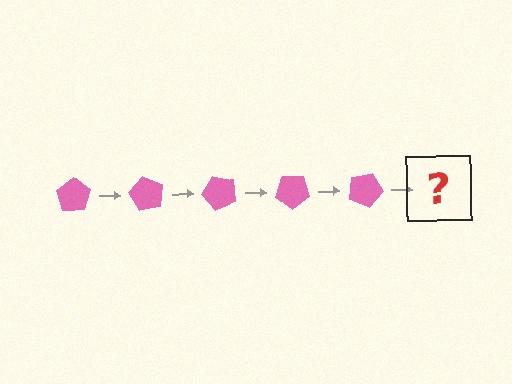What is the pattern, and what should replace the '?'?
The pattern is that the pentagon rotates 60 degrees each step. The '?' should be a pink pentagon rotated 300 degrees.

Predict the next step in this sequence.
The next step is a pink pentagon rotated 300 degrees.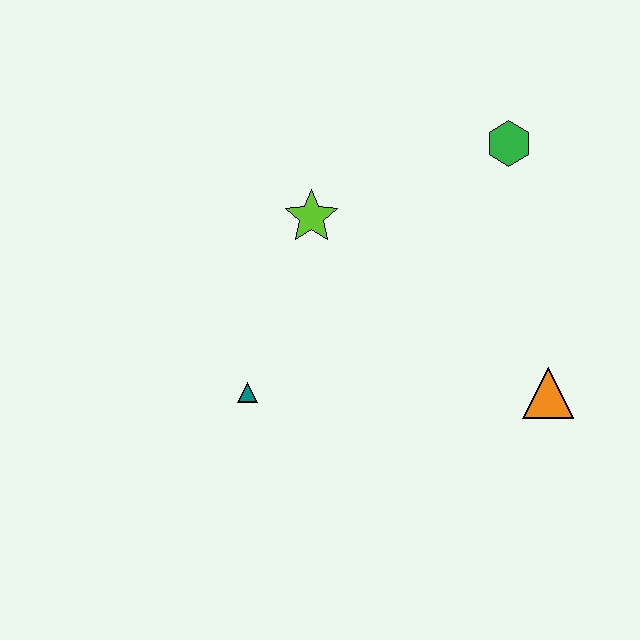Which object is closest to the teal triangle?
The lime star is closest to the teal triangle.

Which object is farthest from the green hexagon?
The teal triangle is farthest from the green hexagon.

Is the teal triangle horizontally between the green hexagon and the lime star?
No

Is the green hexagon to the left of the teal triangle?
No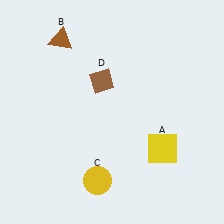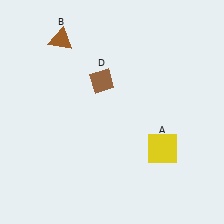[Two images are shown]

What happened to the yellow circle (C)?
The yellow circle (C) was removed in Image 2. It was in the bottom-left area of Image 1.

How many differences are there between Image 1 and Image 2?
There is 1 difference between the two images.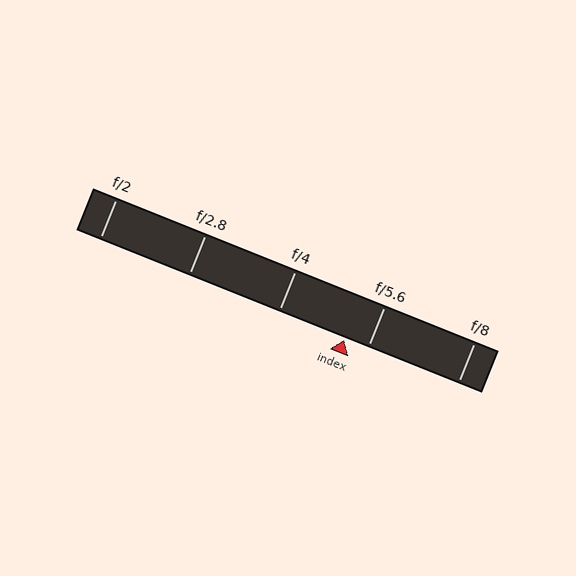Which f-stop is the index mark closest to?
The index mark is closest to f/5.6.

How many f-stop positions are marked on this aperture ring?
There are 5 f-stop positions marked.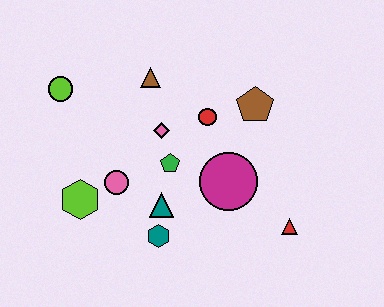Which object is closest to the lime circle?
The brown triangle is closest to the lime circle.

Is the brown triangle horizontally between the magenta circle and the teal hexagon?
No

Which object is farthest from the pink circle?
The red triangle is farthest from the pink circle.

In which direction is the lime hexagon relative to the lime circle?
The lime hexagon is below the lime circle.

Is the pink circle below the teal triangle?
No